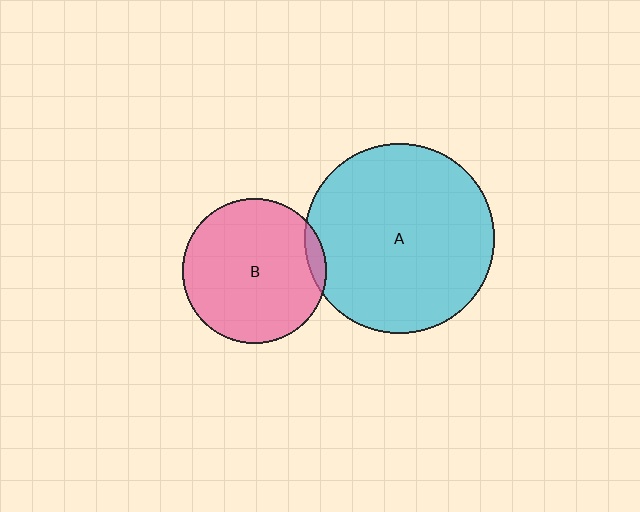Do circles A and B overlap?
Yes.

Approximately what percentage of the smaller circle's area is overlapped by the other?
Approximately 5%.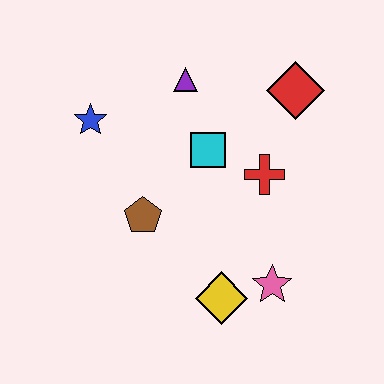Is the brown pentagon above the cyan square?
No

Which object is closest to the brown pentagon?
The cyan square is closest to the brown pentagon.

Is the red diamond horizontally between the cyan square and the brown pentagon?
No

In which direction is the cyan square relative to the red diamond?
The cyan square is to the left of the red diamond.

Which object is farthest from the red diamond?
The yellow diamond is farthest from the red diamond.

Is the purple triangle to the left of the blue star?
No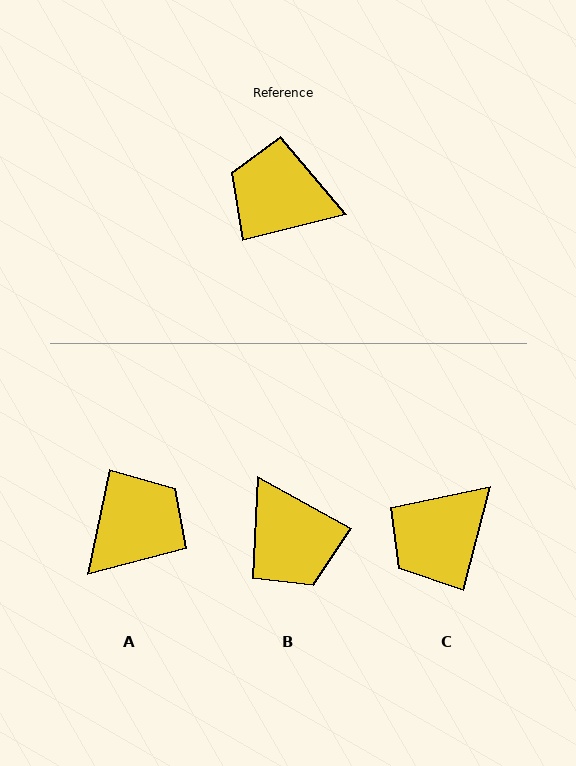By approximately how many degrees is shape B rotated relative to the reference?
Approximately 137 degrees counter-clockwise.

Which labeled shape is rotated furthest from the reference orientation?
B, about 137 degrees away.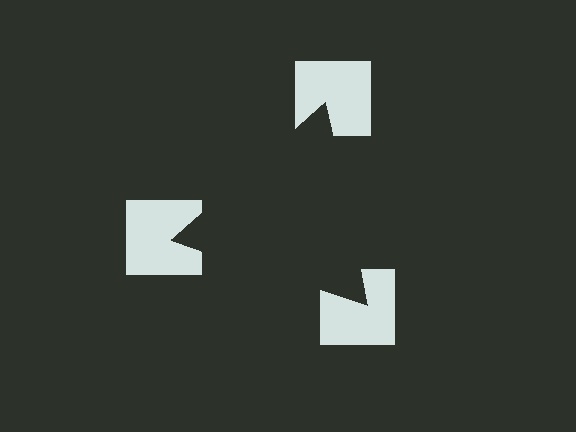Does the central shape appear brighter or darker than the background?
It typically appears slightly darker than the background, even though no actual brightness change is drawn.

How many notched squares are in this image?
There are 3 — one at each vertex of the illusory triangle.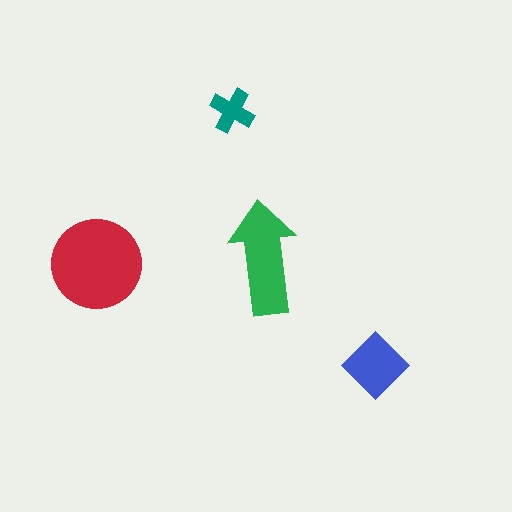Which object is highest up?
The teal cross is topmost.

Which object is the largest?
The red circle.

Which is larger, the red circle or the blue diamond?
The red circle.